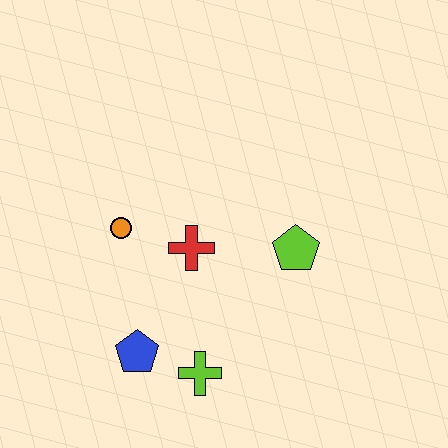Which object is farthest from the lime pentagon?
The blue pentagon is farthest from the lime pentagon.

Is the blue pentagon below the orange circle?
Yes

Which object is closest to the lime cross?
The blue pentagon is closest to the lime cross.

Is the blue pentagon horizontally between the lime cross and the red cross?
No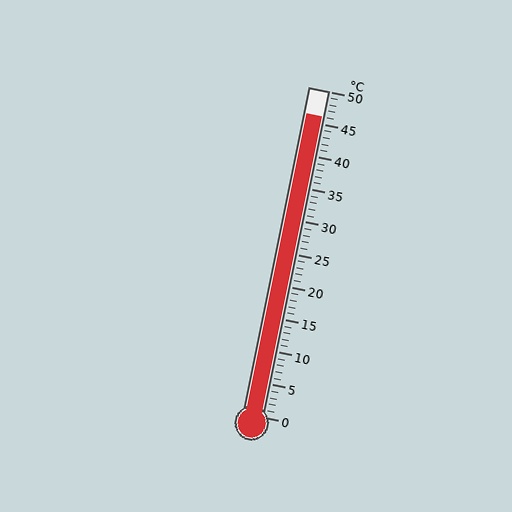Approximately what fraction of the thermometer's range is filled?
The thermometer is filled to approximately 90% of its range.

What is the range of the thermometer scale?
The thermometer scale ranges from 0°C to 50°C.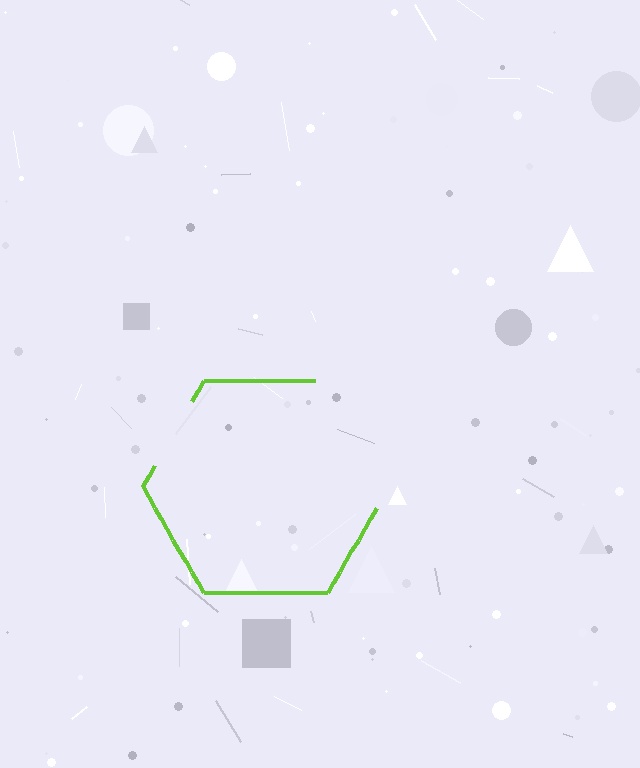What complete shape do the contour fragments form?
The contour fragments form a hexagon.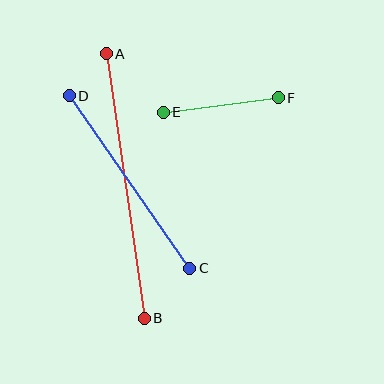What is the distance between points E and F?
The distance is approximately 116 pixels.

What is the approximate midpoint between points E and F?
The midpoint is at approximately (221, 105) pixels.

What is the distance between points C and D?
The distance is approximately 210 pixels.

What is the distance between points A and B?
The distance is approximately 267 pixels.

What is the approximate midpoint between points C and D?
The midpoint is at approximately (130, 182) pixels.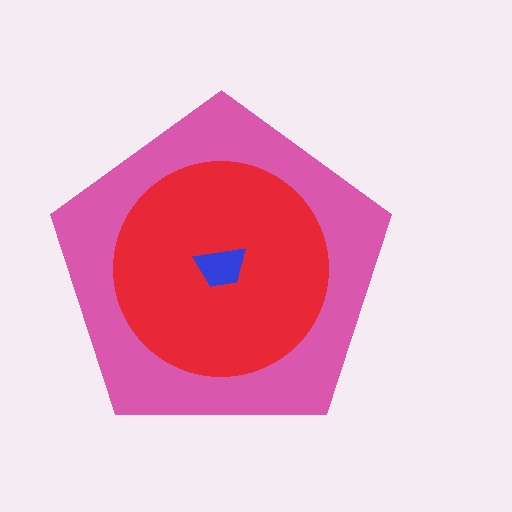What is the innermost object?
The blue trapezoid.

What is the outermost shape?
The pink pentagon.